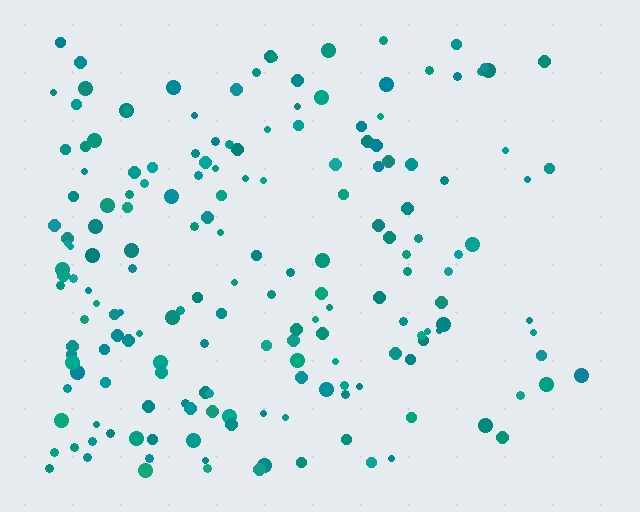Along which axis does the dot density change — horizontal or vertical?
Horizontal.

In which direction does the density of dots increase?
From right to left, with the left side densest.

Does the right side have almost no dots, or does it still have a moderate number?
Still a moderate number, just noticeably fewer than the left.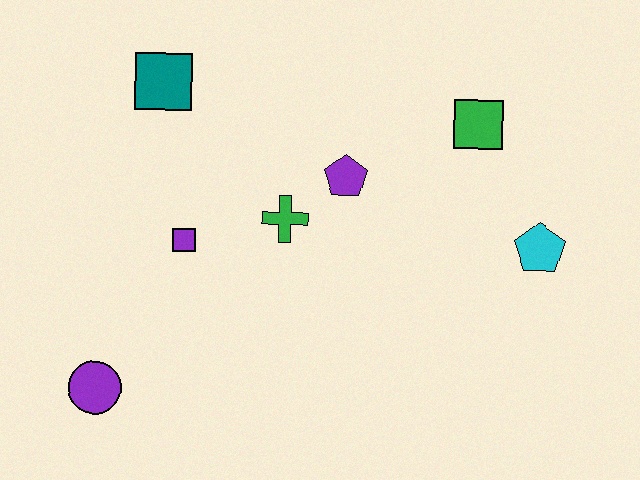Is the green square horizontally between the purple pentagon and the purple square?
No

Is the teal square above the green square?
Yes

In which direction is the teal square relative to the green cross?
The teal square is above the green cross.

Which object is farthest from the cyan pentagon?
The purple circle is farthest from the cyan pentagon.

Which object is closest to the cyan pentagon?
The green square is closest to the cyan pentagon.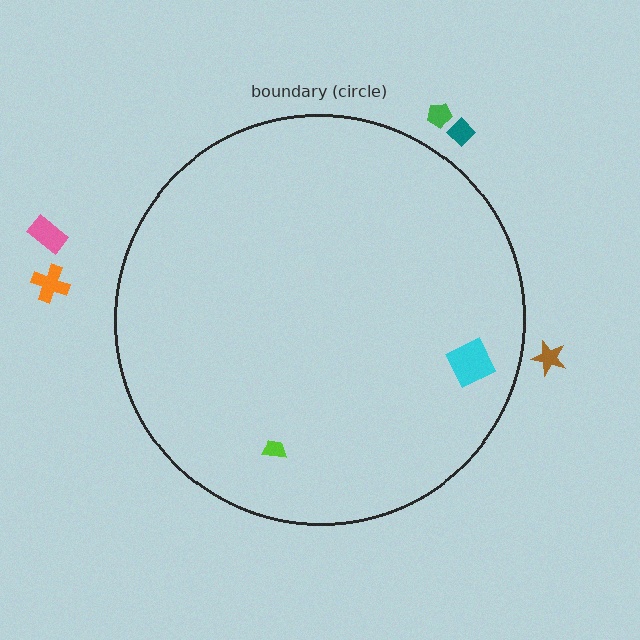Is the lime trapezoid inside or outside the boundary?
Inside.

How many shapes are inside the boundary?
2 inside, 5 outside.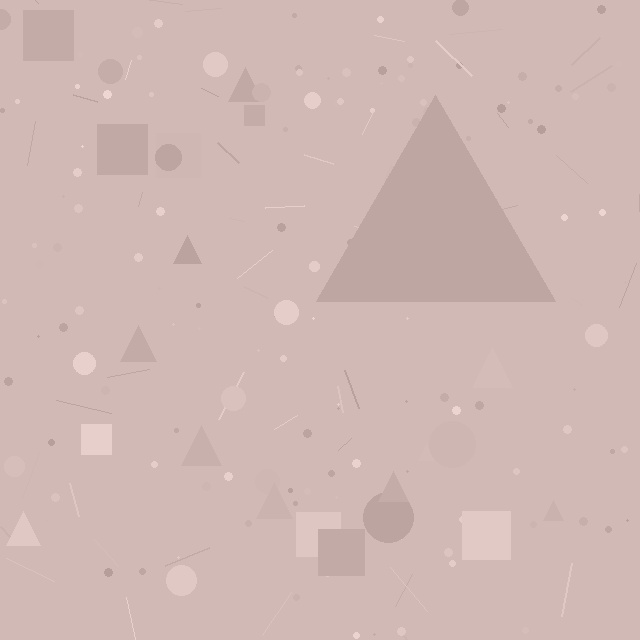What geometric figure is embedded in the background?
A triangle is embedded in the background.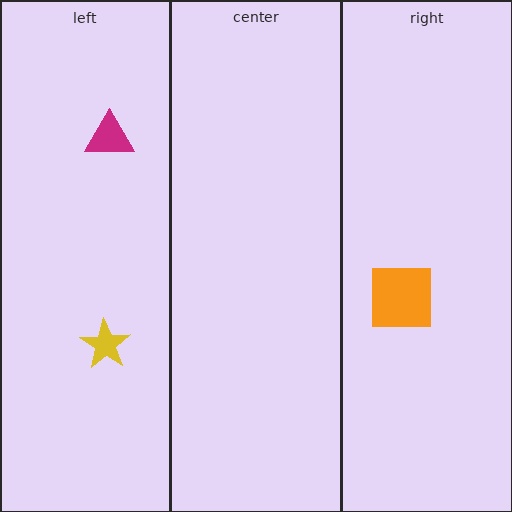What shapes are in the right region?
The orange square.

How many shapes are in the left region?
2.